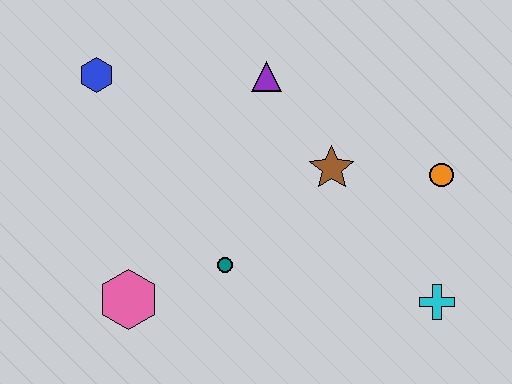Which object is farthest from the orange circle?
The blue hexagon is farthest from the orange circle.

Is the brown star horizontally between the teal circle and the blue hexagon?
No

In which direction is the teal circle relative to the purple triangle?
The teal circle is below the purple triangle.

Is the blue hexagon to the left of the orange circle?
Yes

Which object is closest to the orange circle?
The brown star is closest to the orange circle.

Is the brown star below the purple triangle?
Yes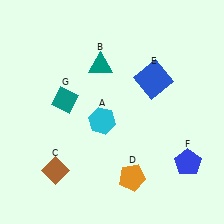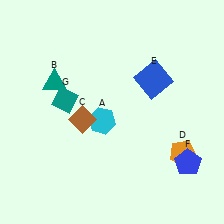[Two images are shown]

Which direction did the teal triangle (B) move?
The teal triangle (B) moved left.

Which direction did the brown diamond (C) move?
The brown diamond (C) moved up.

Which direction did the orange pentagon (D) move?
The orange pentagon (D) moved right.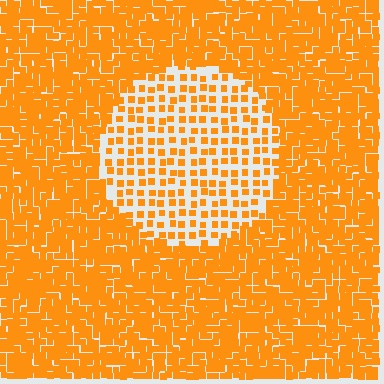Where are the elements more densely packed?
The elements are more densely packed outside the circle boundary.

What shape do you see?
I see a circle.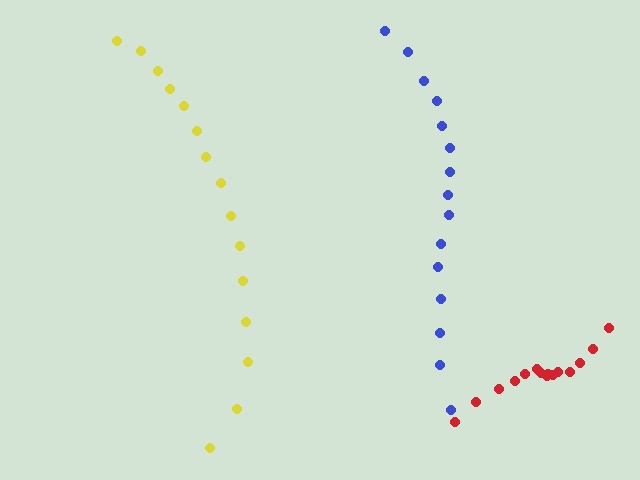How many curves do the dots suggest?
There are 3 distinct paths.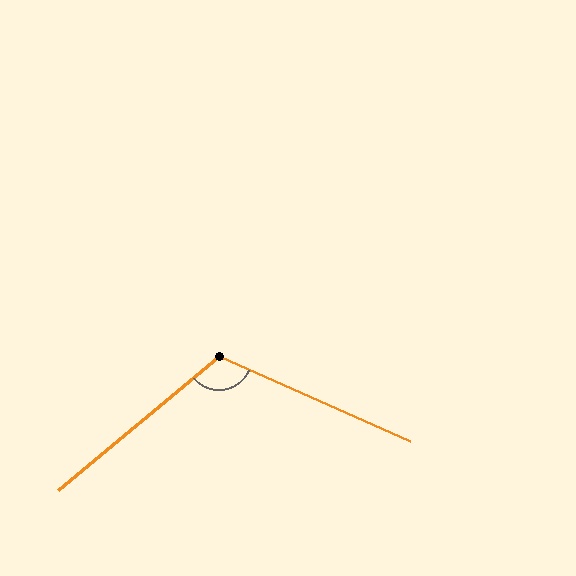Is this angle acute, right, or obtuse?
It is obtuse.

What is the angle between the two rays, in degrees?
Approximately 116 degrees.